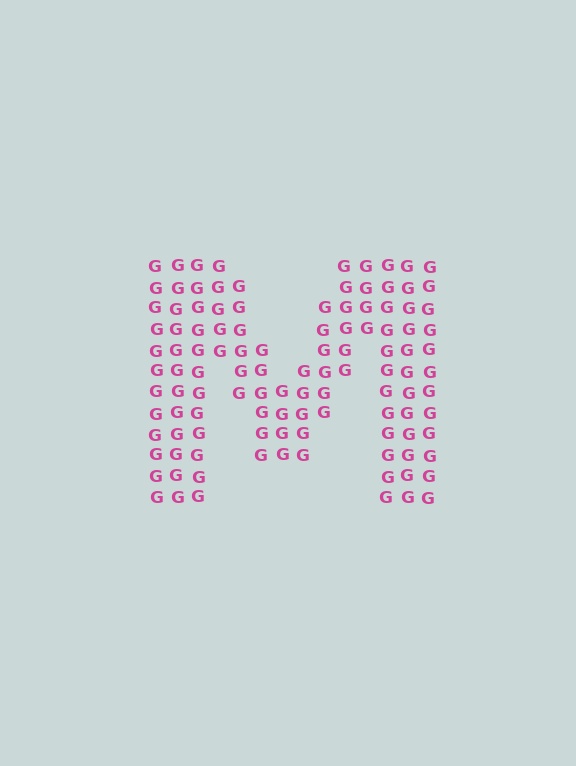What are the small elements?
The small elements are letter G's.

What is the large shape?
The large shape is the letter M.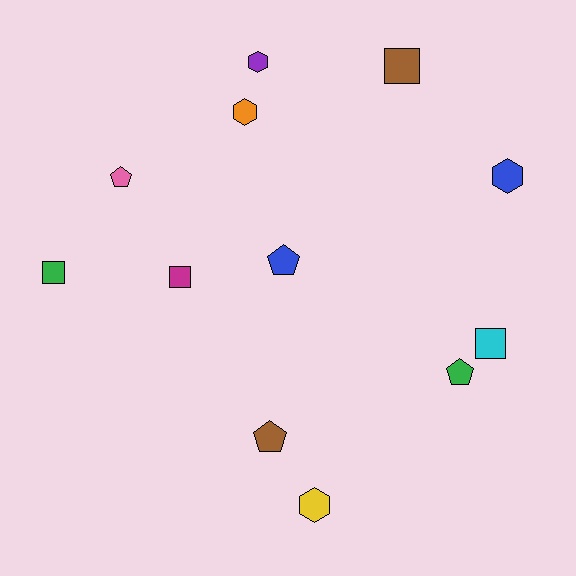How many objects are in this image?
There are 12 objects.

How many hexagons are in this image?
There are 4 hexagons.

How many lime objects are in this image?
There are no lime objects.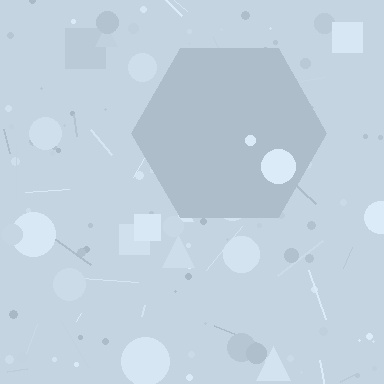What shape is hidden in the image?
A hexagon is hidden in the image.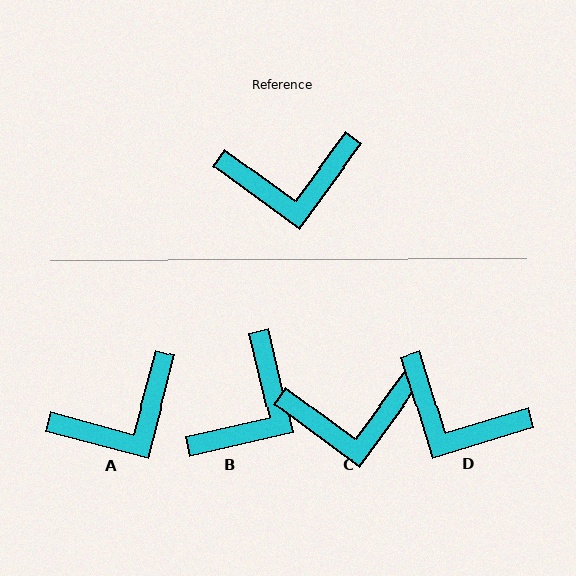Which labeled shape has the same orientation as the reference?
C.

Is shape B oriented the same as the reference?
No, it is off by about 49 degrees.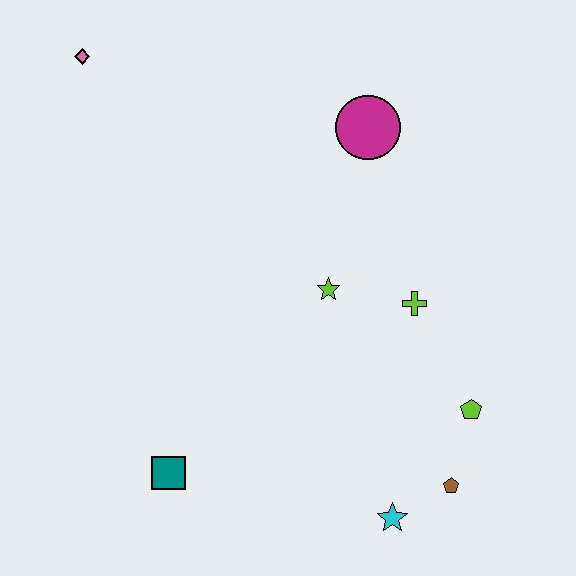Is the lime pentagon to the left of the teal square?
No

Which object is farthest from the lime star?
The pink diamond is farthest from the lime star.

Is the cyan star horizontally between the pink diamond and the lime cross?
Yes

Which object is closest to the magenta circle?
The lime star is closest to the magenta circle.